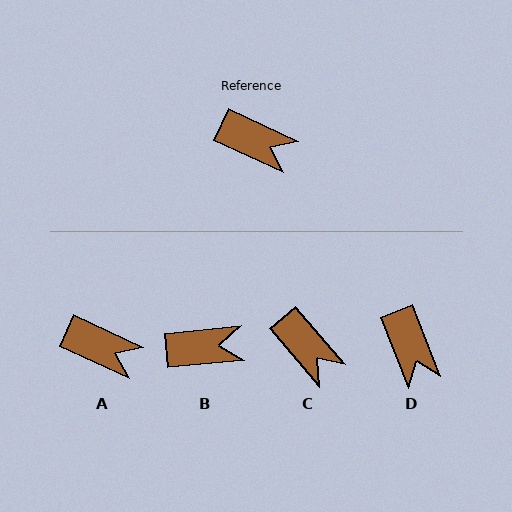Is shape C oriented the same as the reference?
No, it is off by about 24 degrees.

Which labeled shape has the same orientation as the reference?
A.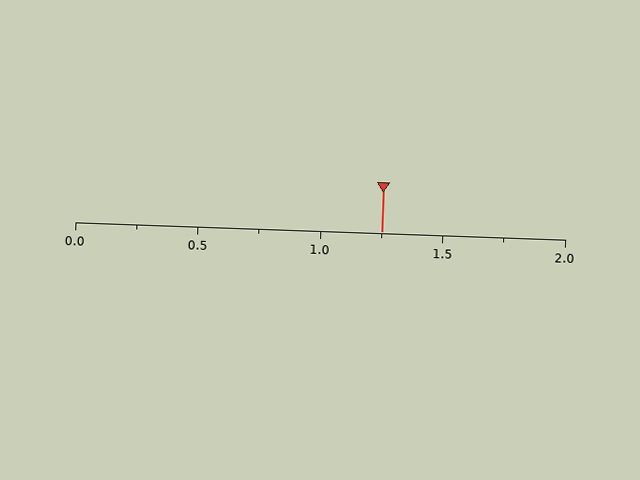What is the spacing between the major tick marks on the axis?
The major ticks are spaced 0.5 apart.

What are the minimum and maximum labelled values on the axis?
The axis runs from 0.0 to 2.0.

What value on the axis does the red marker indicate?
The marker indicates approximately 1.25.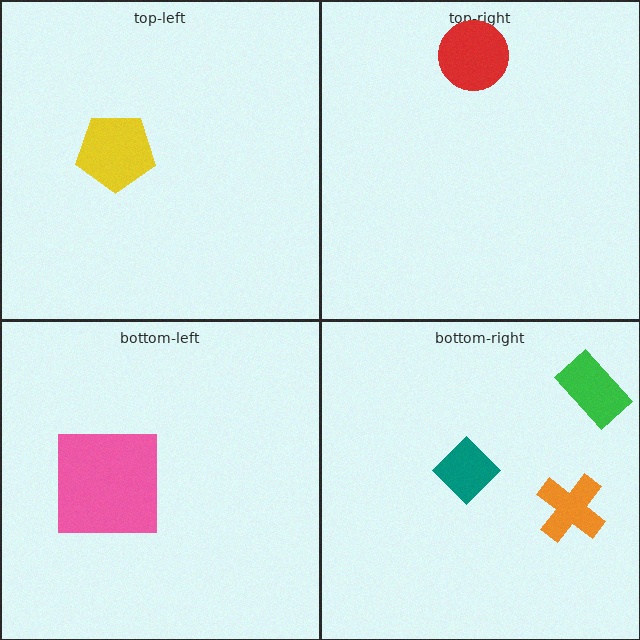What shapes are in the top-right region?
The red circle.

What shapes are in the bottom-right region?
The teal diamond, the green rectangle, the orange cross.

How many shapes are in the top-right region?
1.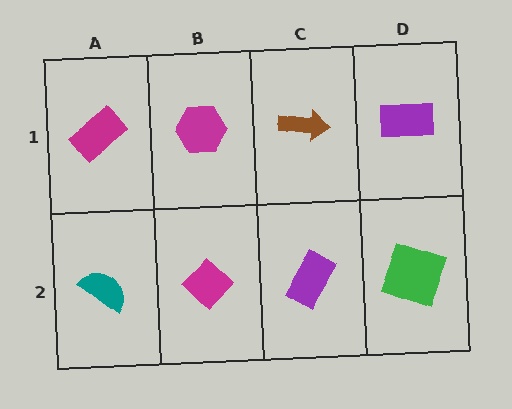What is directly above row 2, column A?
A magenta rectangle.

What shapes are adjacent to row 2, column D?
A purple rectangle (row 1, column D), a purple rectangle (row 2, column C).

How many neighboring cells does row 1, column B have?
3.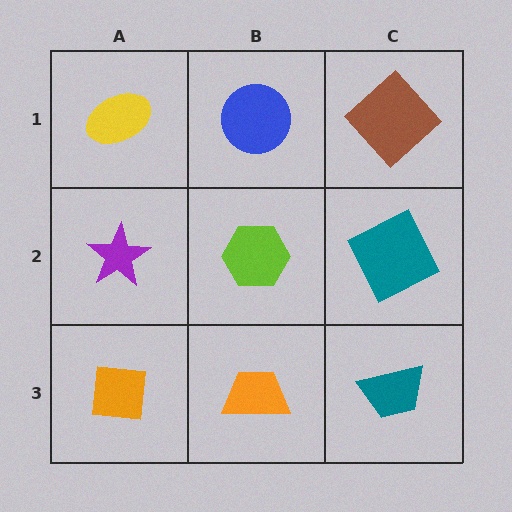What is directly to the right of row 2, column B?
A teal square.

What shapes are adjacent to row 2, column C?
A brown diamond (row 1, column C), a teal trapezoid (row 3, column C), a lime hexagon (row 2, column B).